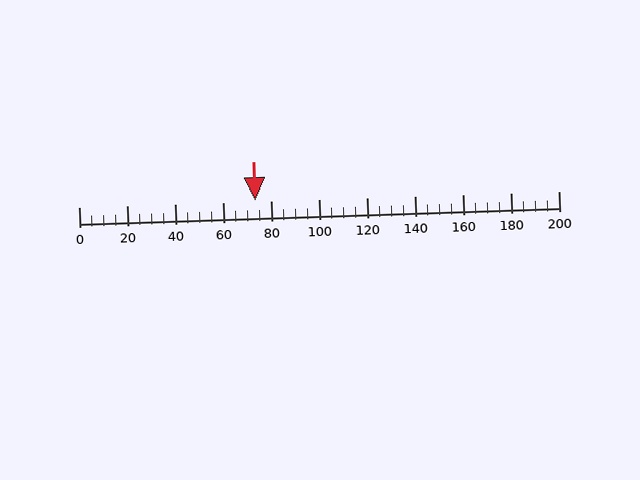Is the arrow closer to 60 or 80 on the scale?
The arrow is closer to 80.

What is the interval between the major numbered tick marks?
The major tick marks are spaced 20 units apart.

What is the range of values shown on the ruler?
The ruler shows values from 0 to 200.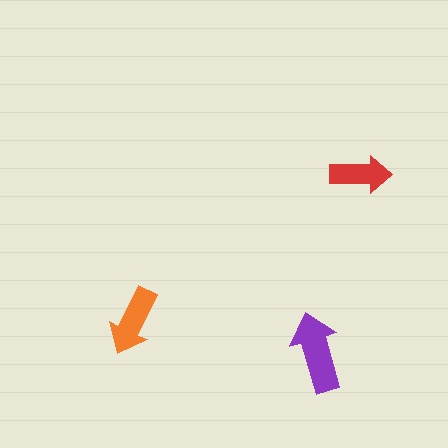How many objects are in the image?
There are 3 objects in the image.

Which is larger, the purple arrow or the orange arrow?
The purple one.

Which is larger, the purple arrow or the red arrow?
The purple one.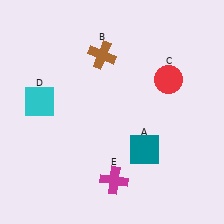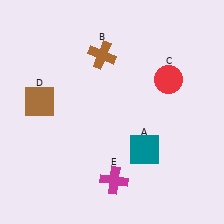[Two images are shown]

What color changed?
The square (D) changed from cyan in Image 1 to brown in Image 2.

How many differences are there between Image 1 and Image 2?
There is 1 difference between the two images.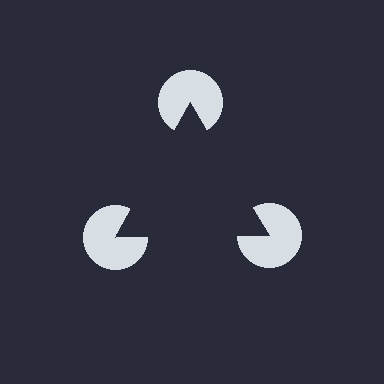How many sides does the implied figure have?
3 sides.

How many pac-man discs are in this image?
There are 3 — one at each vertex of the illusory triangle.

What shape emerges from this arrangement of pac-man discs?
An illusory triangle — its edges are inferred from the aligned wedge cuts in the pac-man discs, not physically drawn.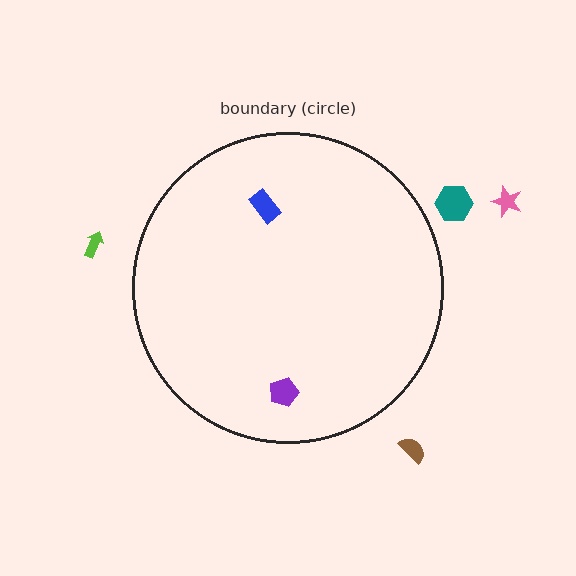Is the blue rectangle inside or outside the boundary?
Inside.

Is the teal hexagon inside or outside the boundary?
Outside.